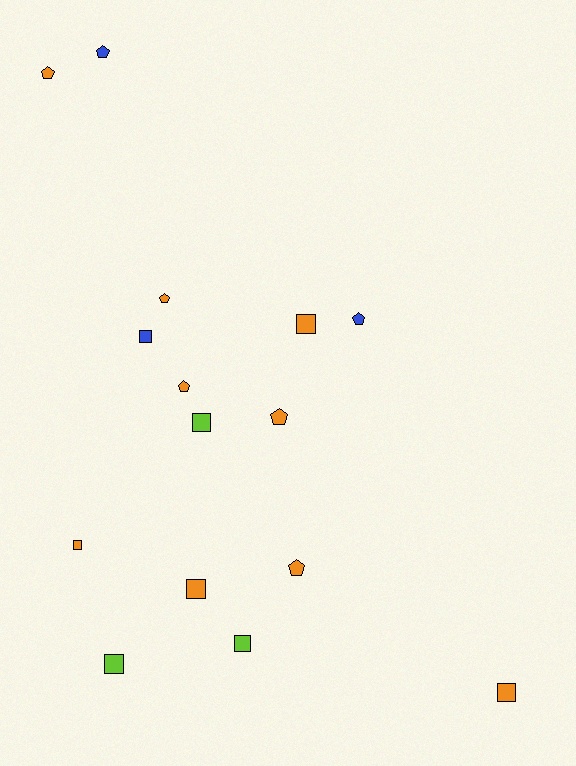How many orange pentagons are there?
There are 5 orange pentagons.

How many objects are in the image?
There are 15 objects.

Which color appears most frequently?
Orange, with 9 objects.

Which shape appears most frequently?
Square, with 8 objects.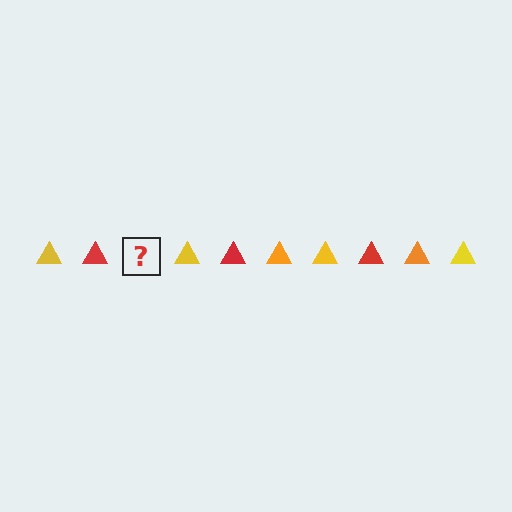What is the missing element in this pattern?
The missing element is an orange triangle.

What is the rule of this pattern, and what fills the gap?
The rule is that the pattern cycles through yellow, red, orange triangles. The gap should be filled with an orange triangle.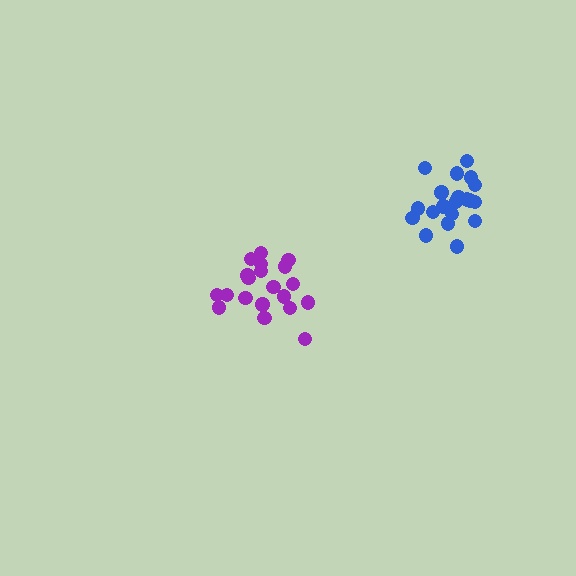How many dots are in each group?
Group 1: 20 dots, Group 2: 20 dots (40 total).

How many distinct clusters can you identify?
There are 2 distinct clusters.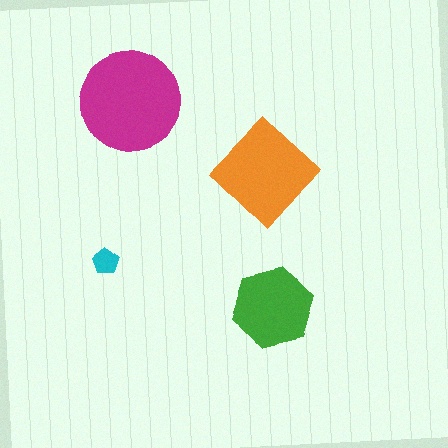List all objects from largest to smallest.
The magenta circle, the orange diamond, the green hexagon, the cyan pentagon.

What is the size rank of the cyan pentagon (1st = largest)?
4th.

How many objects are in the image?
There are 4 objects in the image.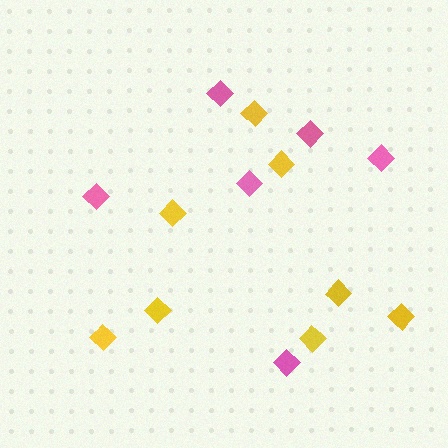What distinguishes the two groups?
There are 2 groups: one group of pink diamonds (6) and one group of yellow diamonds (8).